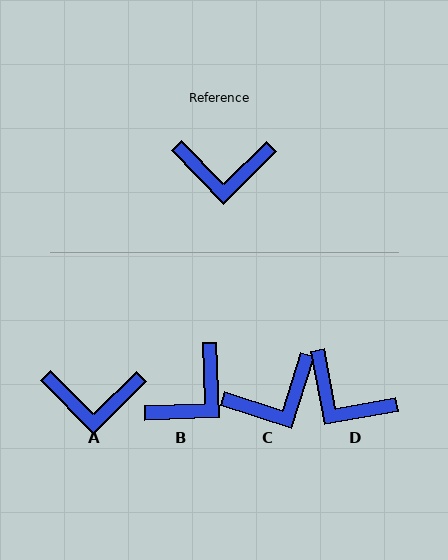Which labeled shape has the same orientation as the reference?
A.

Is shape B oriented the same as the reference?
No, it is off by about 47 degrees.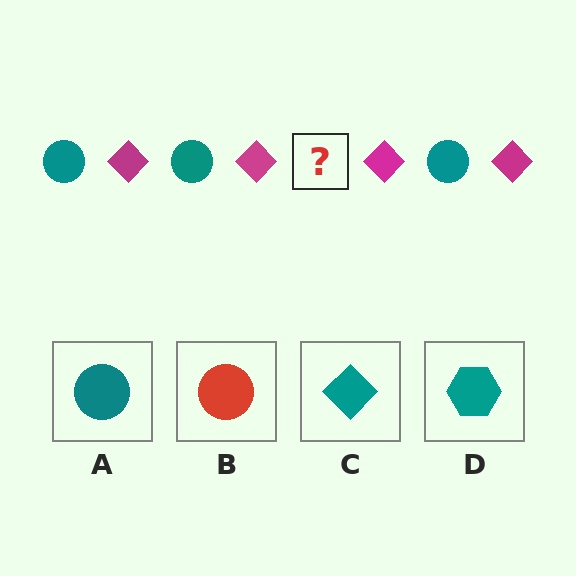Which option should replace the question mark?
Option A.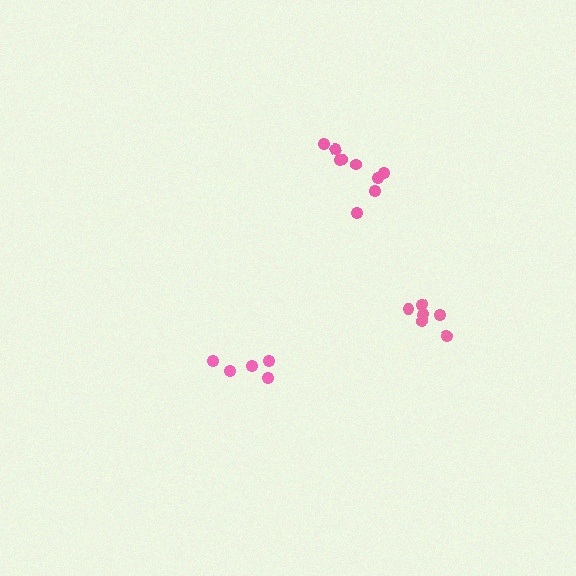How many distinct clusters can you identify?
There are 3 distinct clusters.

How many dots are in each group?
Group 1: 6 dots, Group 2: 9 dots, Group 3: 5 dots (20 total).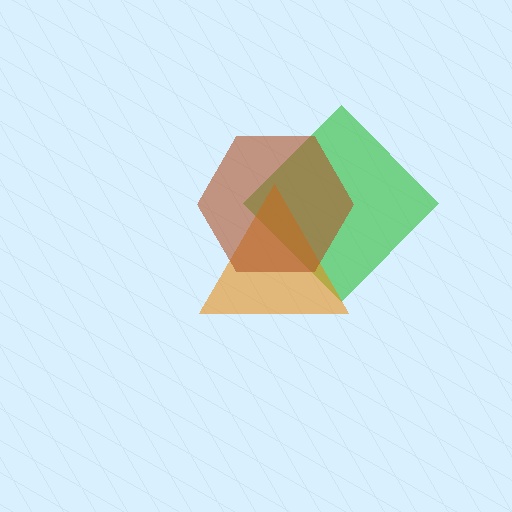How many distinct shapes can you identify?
There are 3 distinct shapes: a green diamond, an orange triangle, a brown hexagon.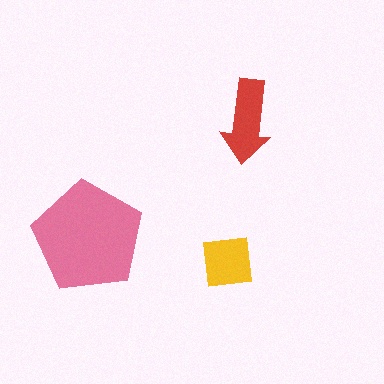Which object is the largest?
The pink pentagon.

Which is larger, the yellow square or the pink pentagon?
The pink pentagon.